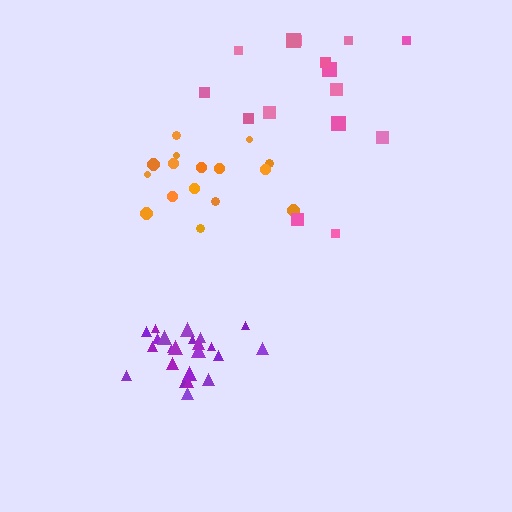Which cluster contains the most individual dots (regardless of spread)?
Purple (24).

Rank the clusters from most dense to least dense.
purple, orange, pink.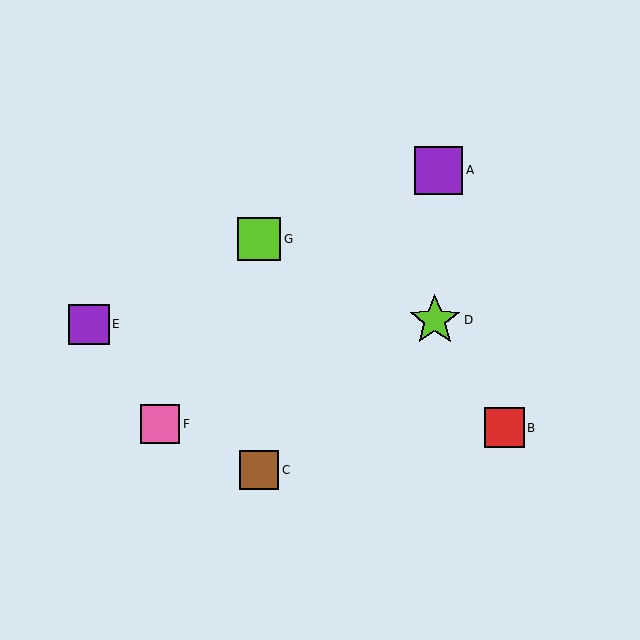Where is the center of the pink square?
The center of the pink square is at (160, 424).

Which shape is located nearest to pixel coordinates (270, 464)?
The brown square (labeled C) at (259, 470) is nearest to that location.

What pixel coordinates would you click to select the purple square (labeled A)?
Click at (439, 170) to select the purple square A.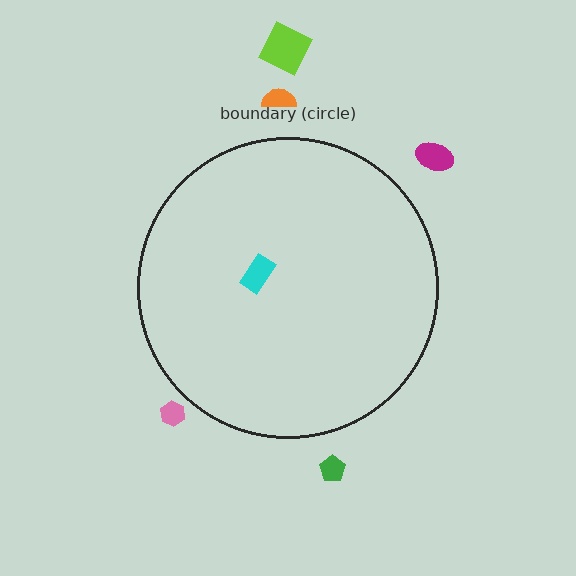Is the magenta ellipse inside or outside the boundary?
Outside.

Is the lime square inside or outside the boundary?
Outside.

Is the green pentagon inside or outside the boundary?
Outside.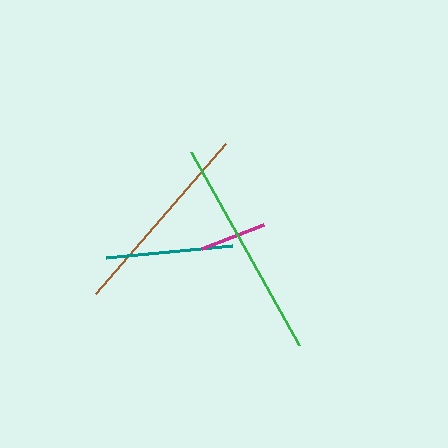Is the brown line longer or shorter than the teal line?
The brown line is longer than the teal line.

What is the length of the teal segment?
The teal segment is approximately 126 pixels long.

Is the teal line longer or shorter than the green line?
The green line is longer than the teal line.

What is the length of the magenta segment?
The magenta segment is approximately 66 pixels long.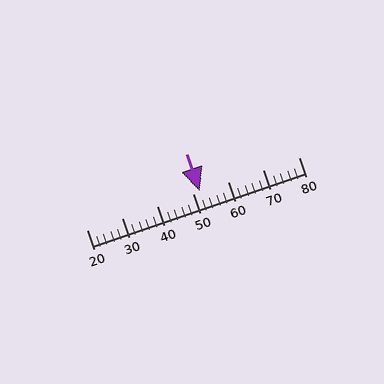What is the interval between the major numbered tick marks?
The major tick marks are spaced 10 units apart.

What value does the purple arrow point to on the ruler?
The purple arrow points to approximately 52.